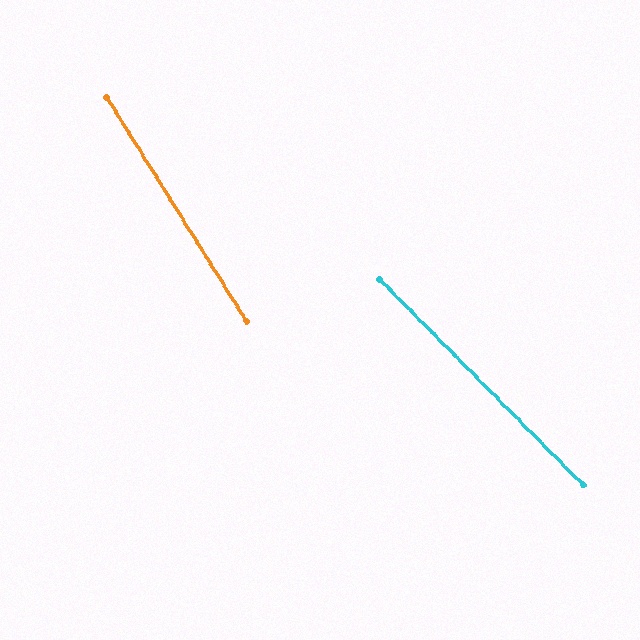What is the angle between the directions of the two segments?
Approximately 13 degrees.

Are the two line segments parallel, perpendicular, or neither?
Neither parallel nor perpendicular — they differ by about 13°.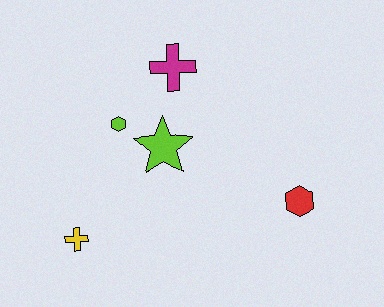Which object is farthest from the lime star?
The red hexagon is farthest from the lime star.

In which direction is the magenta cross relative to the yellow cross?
The magenta cross is above the yellow cross.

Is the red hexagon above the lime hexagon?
No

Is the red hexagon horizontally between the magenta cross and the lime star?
No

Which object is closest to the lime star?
The lime hexagon is closest to the lime star.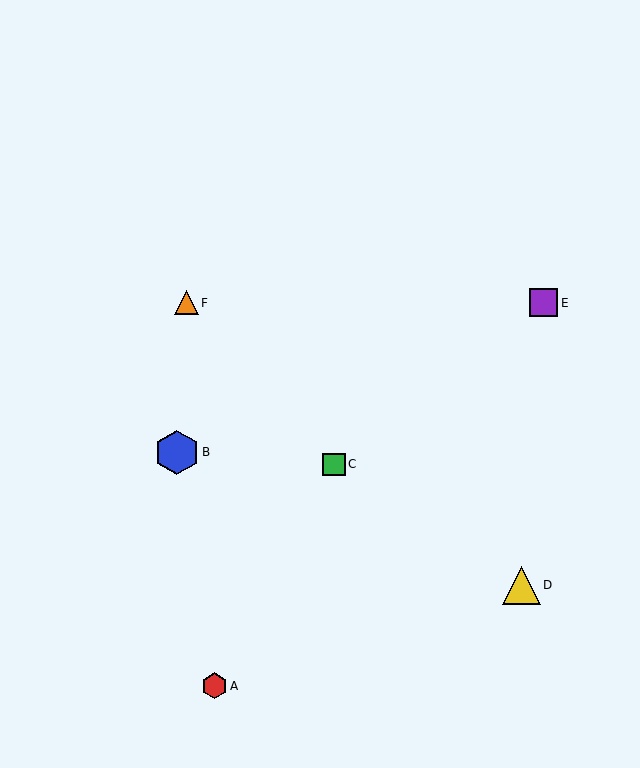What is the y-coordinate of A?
Object A is at y≈686.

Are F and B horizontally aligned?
No, F is at y≈303 and B is at y≈452.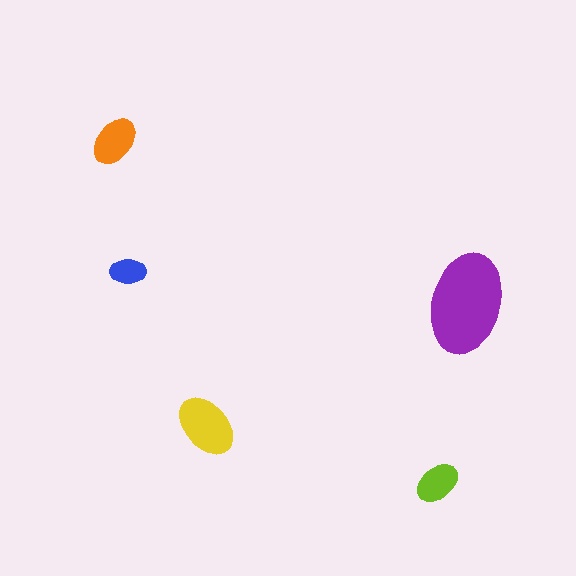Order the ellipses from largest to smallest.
the purple one, the yellow one, the orange one, the lime one, the blue one.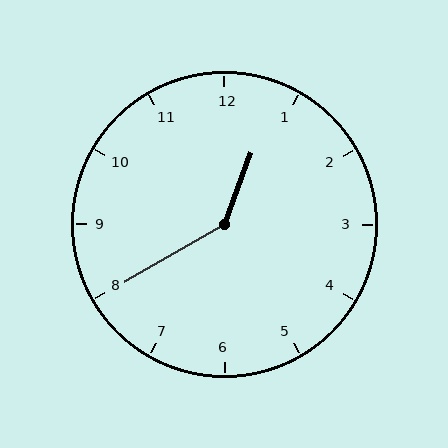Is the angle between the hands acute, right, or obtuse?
It is obtuse.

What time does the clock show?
12:40.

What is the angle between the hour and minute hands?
Approximately 140 degrees.